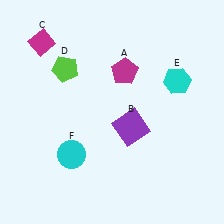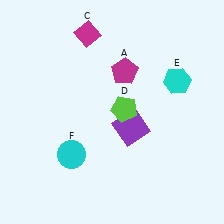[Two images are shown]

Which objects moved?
The objects that moved are: the magenta diamond (C), the lime pentagon (D).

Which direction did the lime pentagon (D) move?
The lime pentagon (D) moved right.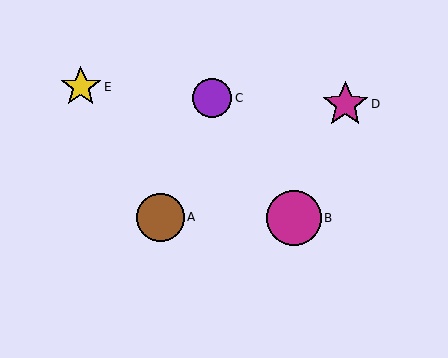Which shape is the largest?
The magenta circle (labeled B) is the largest.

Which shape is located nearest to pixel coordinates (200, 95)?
The purple circle (labeled C) at (212, 98) is nearest to that location.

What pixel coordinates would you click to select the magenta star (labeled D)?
Click at (345, 104) to select the magenta star D.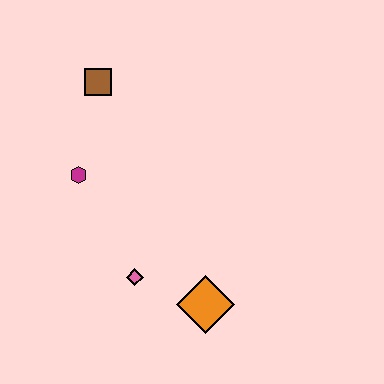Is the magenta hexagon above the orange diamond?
Yes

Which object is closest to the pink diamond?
The orange diamond is closest to the pink diamond.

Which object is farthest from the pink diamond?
The brown square is farthest from the pink diamond.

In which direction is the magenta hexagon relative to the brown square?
The magenta hexagon is below the brown square.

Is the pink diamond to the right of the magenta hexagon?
Yes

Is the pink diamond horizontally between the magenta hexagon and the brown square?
No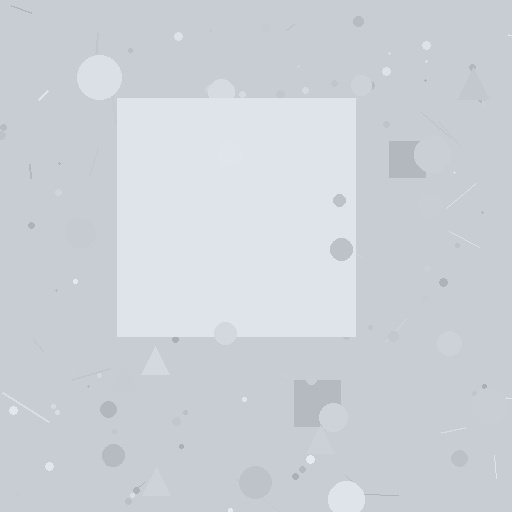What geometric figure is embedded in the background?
A square is embedded in the background.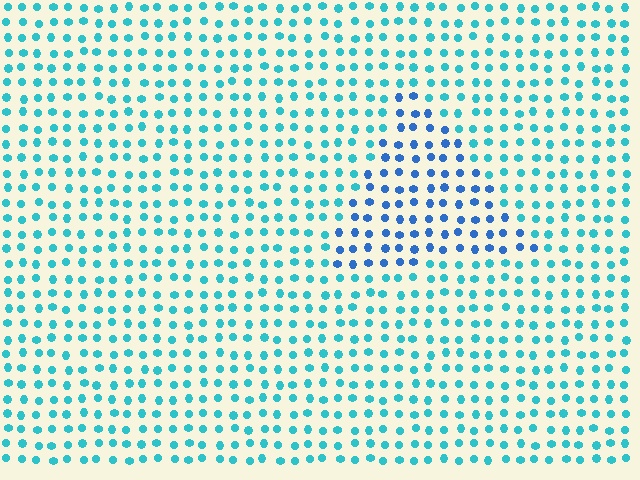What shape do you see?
I see a triangle.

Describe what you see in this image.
The image is filled with small cyan elements in a uniform arrangement. A triangle-shaped region is visible where the elements are tinted to a slightly different hue, forming a subtle color boundary.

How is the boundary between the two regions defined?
The boundary is defined purely by a slight shift in hue (about 33 degrees). Spacing, size, and orientation are identical on both sides.